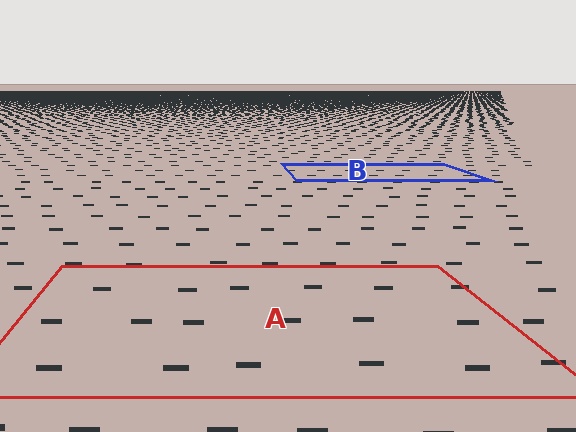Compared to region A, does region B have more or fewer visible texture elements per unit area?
Region B has more texture elements per unit area — they are packed more densely because it is farther away.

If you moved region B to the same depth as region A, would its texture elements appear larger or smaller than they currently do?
They would appear larger. At a closer depth, the same texture elements are projected at a bigger on-screen size.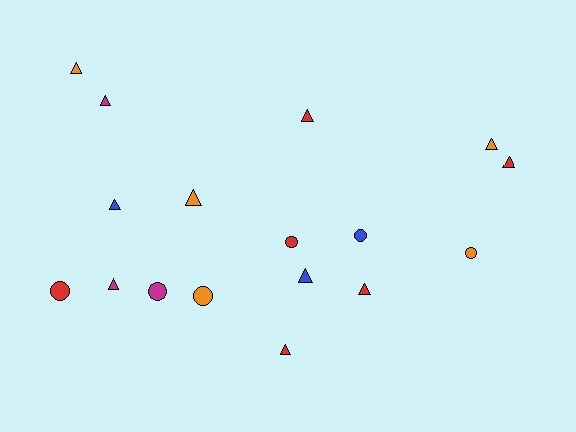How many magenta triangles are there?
There are 2 magenta triangles.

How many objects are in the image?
There are 17 objects.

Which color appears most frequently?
Red, with 6 objects.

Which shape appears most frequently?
Triangle, with 11 objects.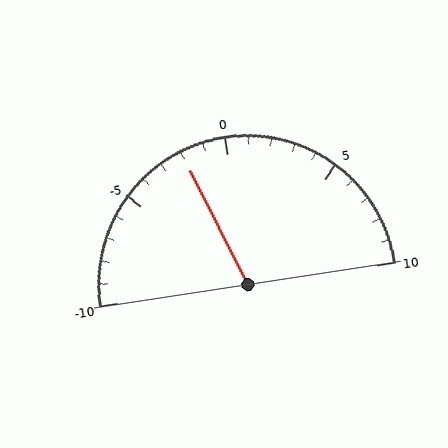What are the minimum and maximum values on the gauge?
The gauge ranges from -10 to 10.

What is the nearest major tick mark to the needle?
The nearest major tick mark is 0.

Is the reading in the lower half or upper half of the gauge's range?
The reading is in the lower half of the range (-10 to 10).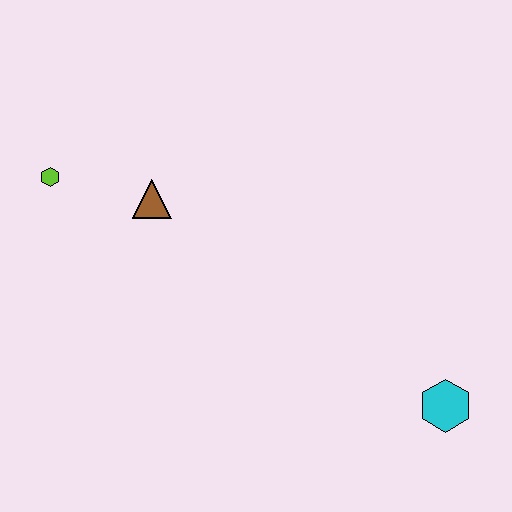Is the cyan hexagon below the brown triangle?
Yes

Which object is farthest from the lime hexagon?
The cyan hexagon is farthest from the lime hexagon.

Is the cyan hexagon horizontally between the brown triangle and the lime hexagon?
No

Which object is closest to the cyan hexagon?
The brown triangle is closest to the cyan hexagon.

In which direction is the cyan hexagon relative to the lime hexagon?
The cyan hexagon is to the right of the lime hexagon.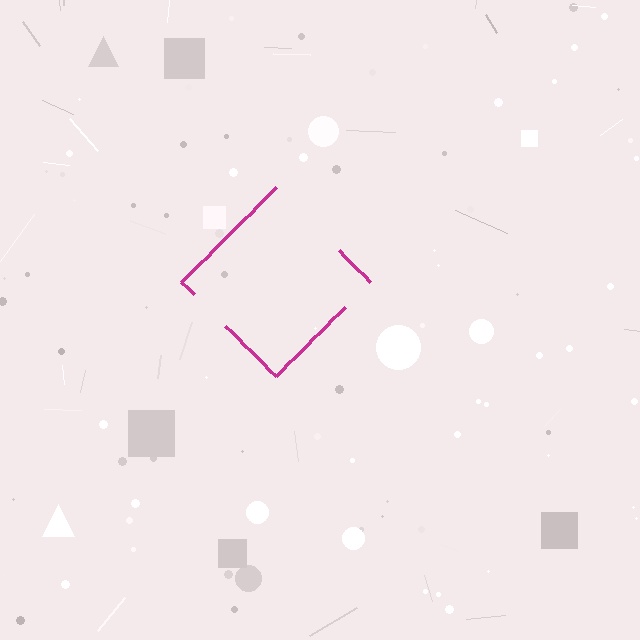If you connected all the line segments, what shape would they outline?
They would outline a diamond.